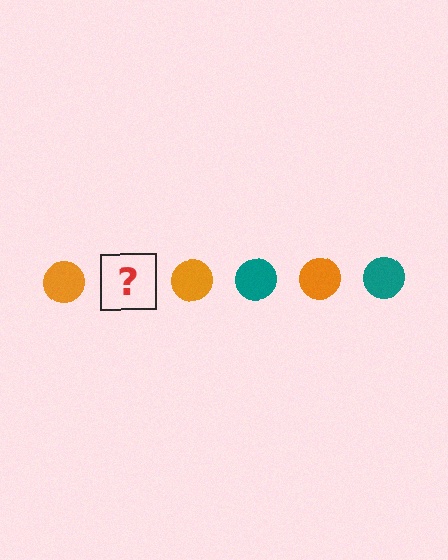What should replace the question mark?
The question mark should be replaced with a teal circle.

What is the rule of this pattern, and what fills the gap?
The rule is that the pattern cycles through orange, teal circles. The gap should be filled with a teal circle.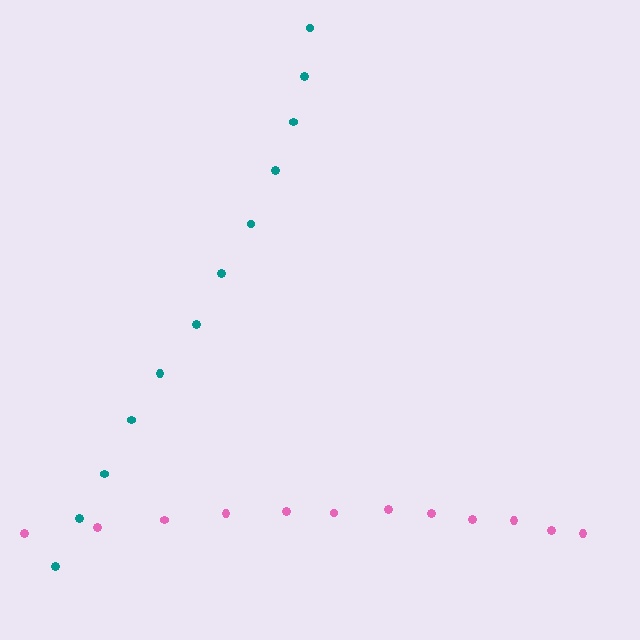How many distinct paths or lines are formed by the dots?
There are 2 distinct paths.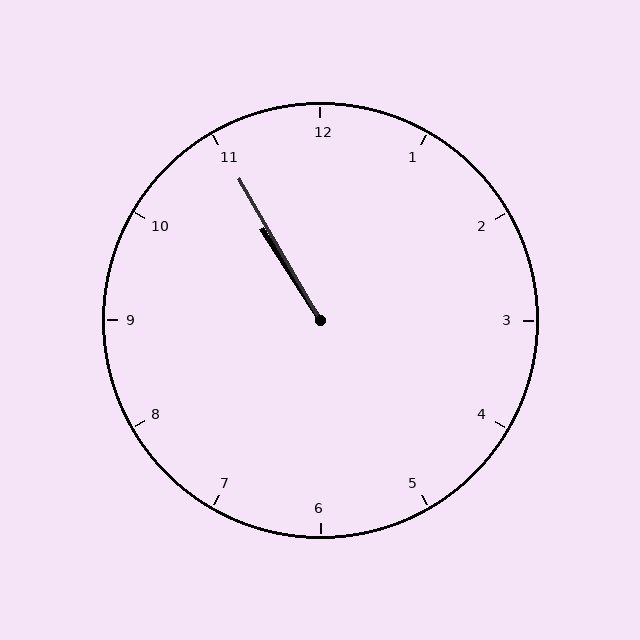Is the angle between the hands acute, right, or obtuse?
It is acute.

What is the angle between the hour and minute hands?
Approximately 2 degrees.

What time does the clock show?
10:55.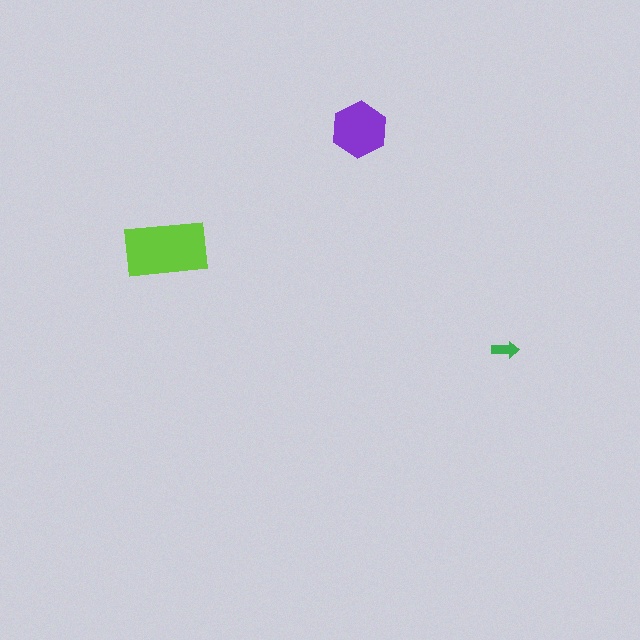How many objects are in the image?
There are 3 objects in the image.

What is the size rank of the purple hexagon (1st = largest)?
2nd.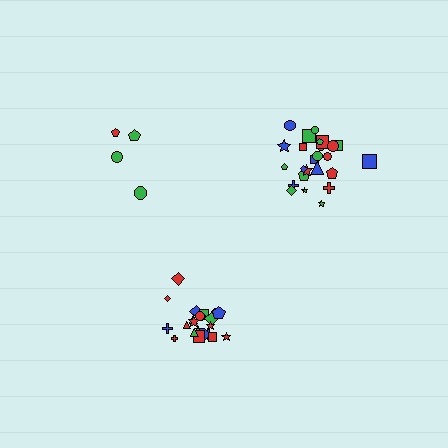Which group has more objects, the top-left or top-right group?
The top-right group.